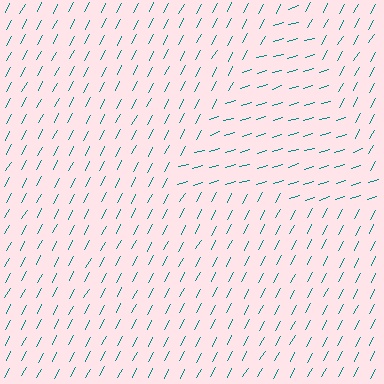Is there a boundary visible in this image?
Yes, there is a texture boundary formed by a change in line orientation.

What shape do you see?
I see a triangle.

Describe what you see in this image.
The image is filled with small teal line segments. A triangle region in the image has lines oriented differently from the surrounding lines, creating a visible texture boundary.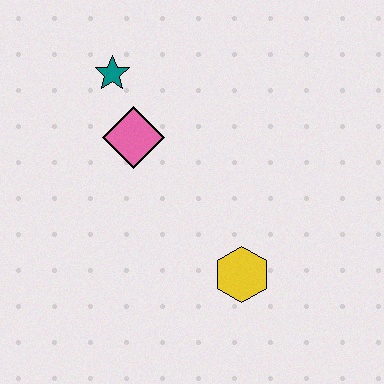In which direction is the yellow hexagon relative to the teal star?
The yellow hexagon is below the teal star.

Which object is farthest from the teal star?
The yellow hexagon is farthest from the teal star.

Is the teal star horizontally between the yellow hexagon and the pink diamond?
No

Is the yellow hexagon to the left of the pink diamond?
No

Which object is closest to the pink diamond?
The teal star is closest to the pink diamond.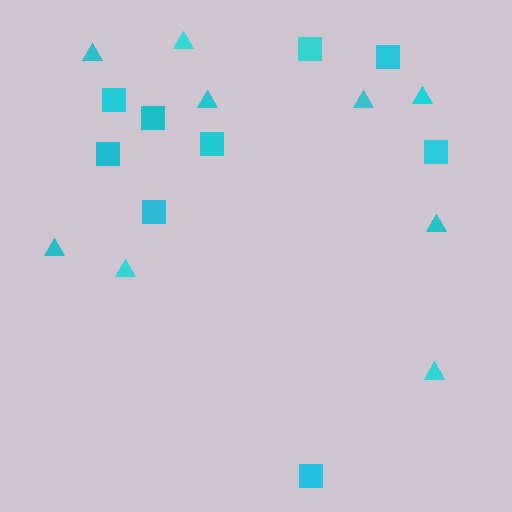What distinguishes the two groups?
There are 2 groups: one group of squares (9) and one group of triangles (9).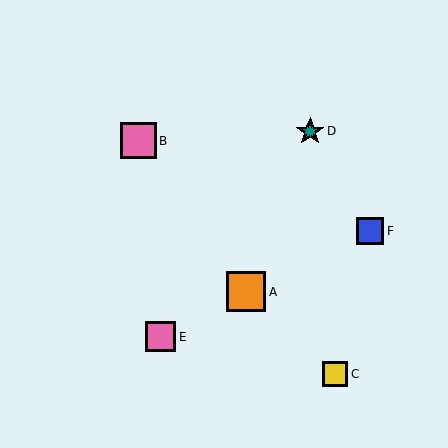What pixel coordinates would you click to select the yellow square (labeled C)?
Click at (335, 374) to select the yellow square C.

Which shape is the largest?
The orange square (labeled A) is the largest.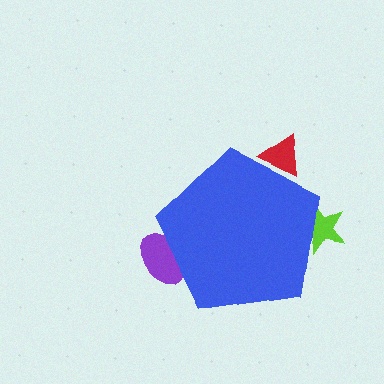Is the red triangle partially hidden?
Yes, the red triangle is partially hidden behind the blue pentagon.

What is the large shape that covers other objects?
A blue pentagon.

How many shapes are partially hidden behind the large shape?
3 shapes are partially hidden.